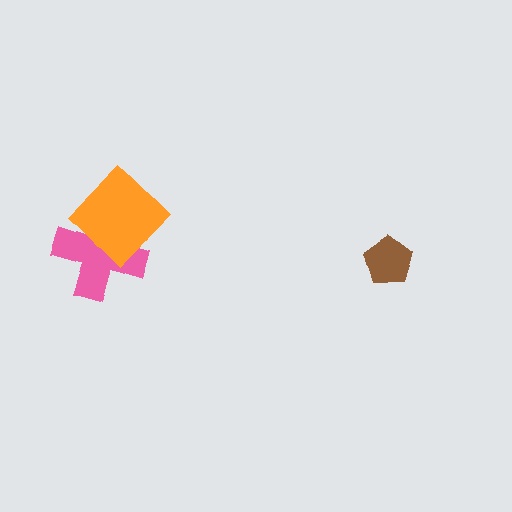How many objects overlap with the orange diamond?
1 object overlaps with the orange diamond.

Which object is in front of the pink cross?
The orange diamond is in front of the pink cross.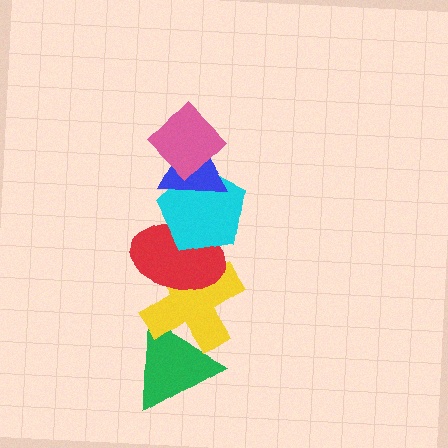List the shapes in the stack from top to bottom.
From top to bottom: the pink diamond, the blue triangle, the cyan pentagon, the red ellipse, the yellow cross, the green triangle.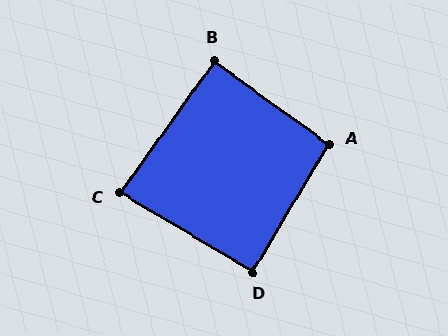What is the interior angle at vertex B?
Approximately 90 degrees (approximately right).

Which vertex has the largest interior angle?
A, at approximately 95 degrees.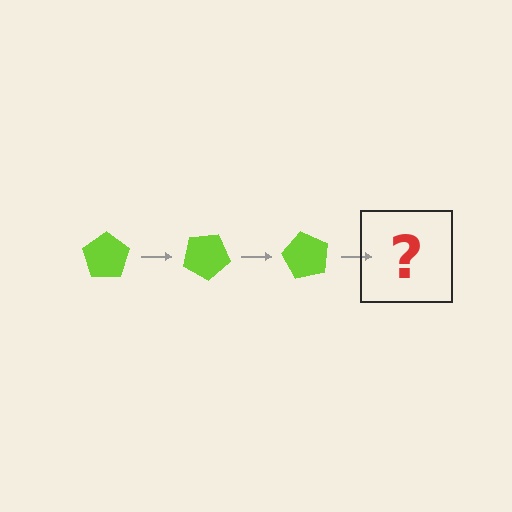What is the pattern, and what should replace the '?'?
The pattern is that the pentagon rotates 30 degrees each step. The '?' should be a lime pentagon rotated 90 degrees.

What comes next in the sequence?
The next element should be a lime pentagon rotated 90 degrees.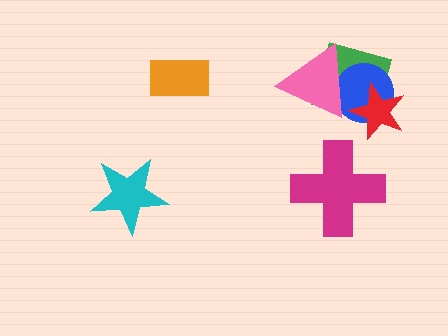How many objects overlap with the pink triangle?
2 objects overlap with the pink triangle.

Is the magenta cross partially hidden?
No, no other shape covers it.